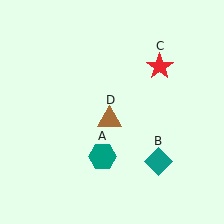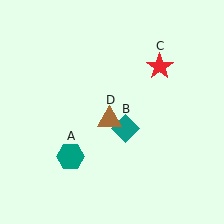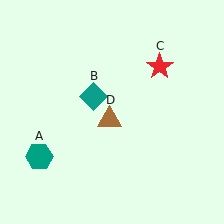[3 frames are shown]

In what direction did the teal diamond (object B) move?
The teal diamond (object B) moved up and to the left.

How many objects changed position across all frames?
2 objects changed position: teal hexagon (object A), teal diamond (object B).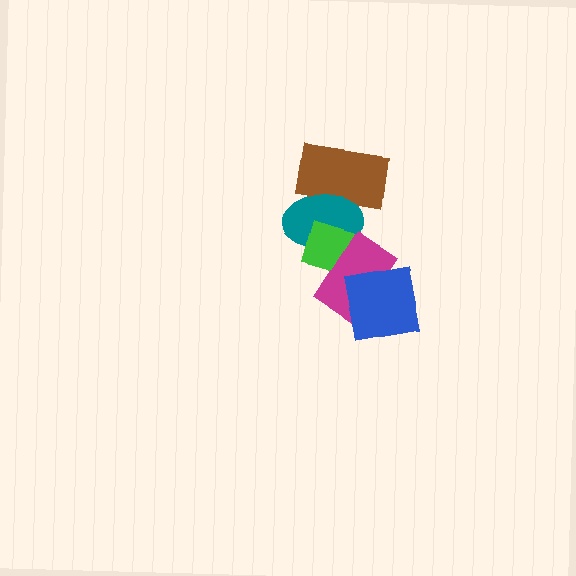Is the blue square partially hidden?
No, no other shape covers it.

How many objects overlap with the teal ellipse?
3 objects overlap with the teal ellipse.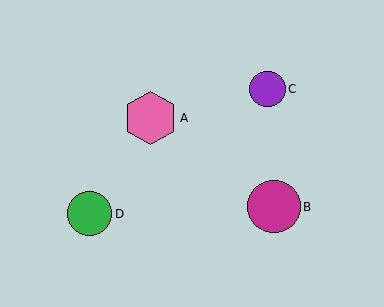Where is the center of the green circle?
The center of the green circle is at (90, 214).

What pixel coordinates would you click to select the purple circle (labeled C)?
Click at (267, 89) to select the purple circle C.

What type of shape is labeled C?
Shape C is a purple circle.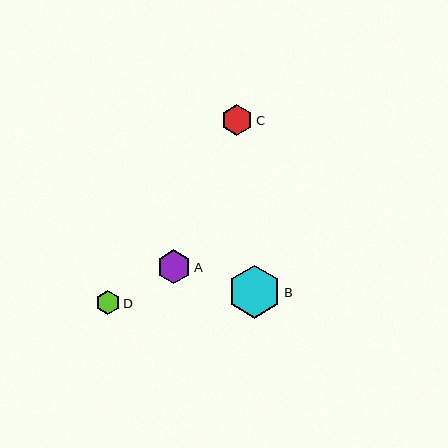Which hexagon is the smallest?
Hexagon D is the smallest with a size of approximately 24 pixels.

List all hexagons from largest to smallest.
From largest to smallest: B, A, C, D.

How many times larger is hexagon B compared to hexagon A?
Hexagon B is approximately 1.5 times the size of hexagon A.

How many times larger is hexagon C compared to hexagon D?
Hexagon C is approximately 1.3 times the size of hexagon D.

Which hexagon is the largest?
Hexagon B is the largest with a size of approximately 53 pixels.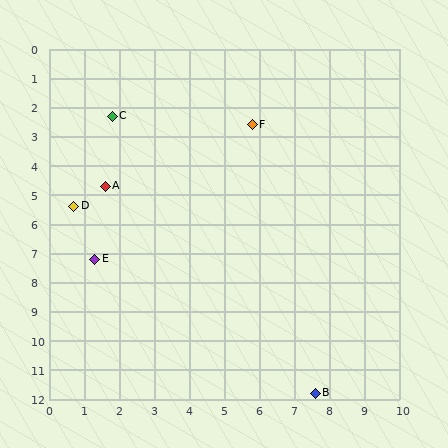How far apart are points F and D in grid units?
Points F and D are about 5.8 grid units apart.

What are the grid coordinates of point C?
Point C is at approximately (1.8, 2.3).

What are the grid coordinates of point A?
Point A is at approximately (1.6, 4.7).